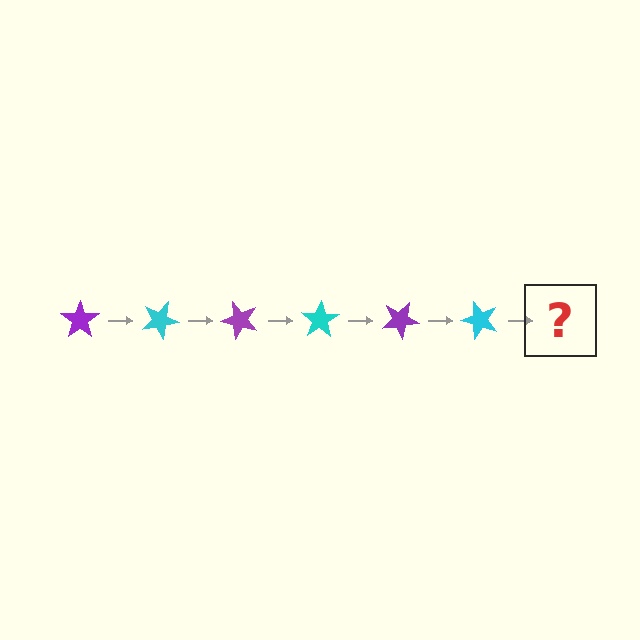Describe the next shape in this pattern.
It should be a purple star, rotated 150 degrees from the start.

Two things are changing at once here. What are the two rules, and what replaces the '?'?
The two rules are that it rotates 25 degrees each step and the color cycles through purple and cyan. The '?' should be a purple star, rotated 150 degrees from the start.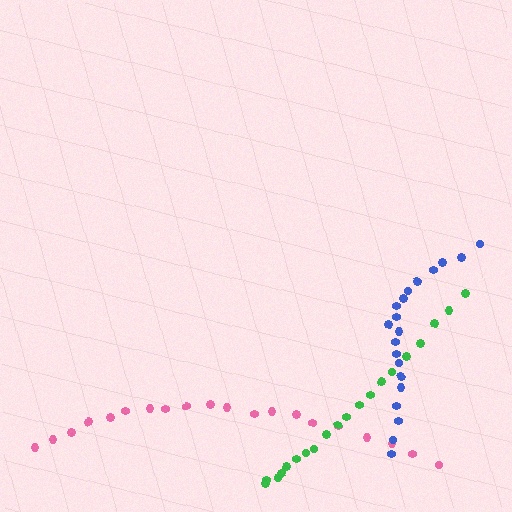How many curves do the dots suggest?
There are 3 distinct paths.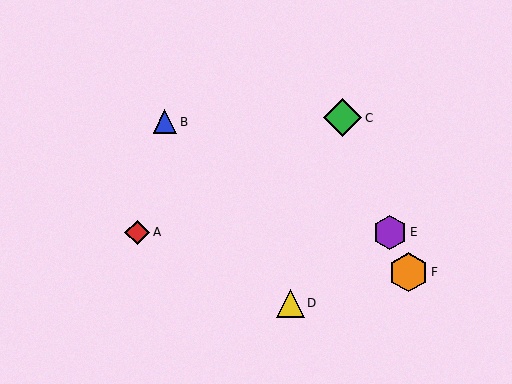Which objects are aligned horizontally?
Objects A, E are aligned horizontally.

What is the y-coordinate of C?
Object C is at y≈118.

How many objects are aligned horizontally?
2 objects (A, E) are aligned horizontally.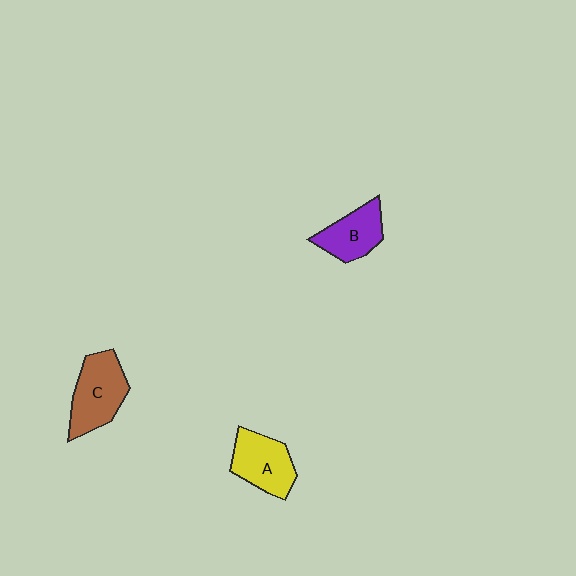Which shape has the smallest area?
Shape B (purple).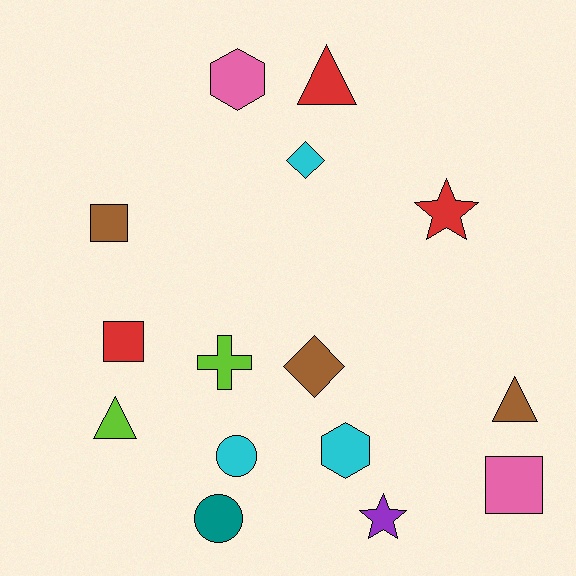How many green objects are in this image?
There are no green objects.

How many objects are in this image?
There are 15 objects.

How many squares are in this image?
There are 3 squares.